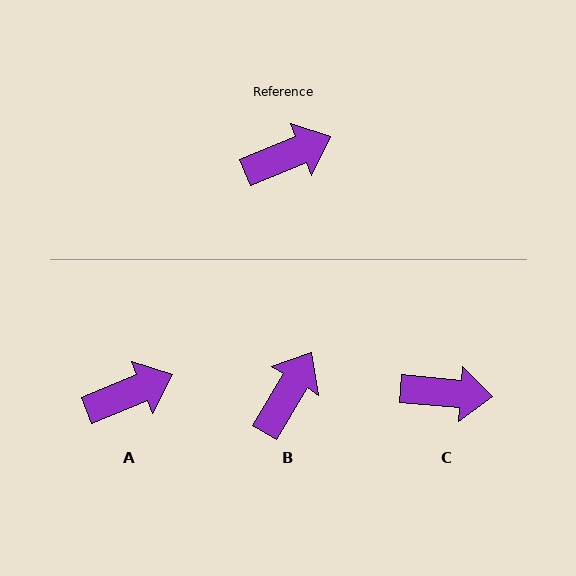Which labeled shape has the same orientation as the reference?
A.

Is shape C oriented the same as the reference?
No, it is off by about 28 degrees.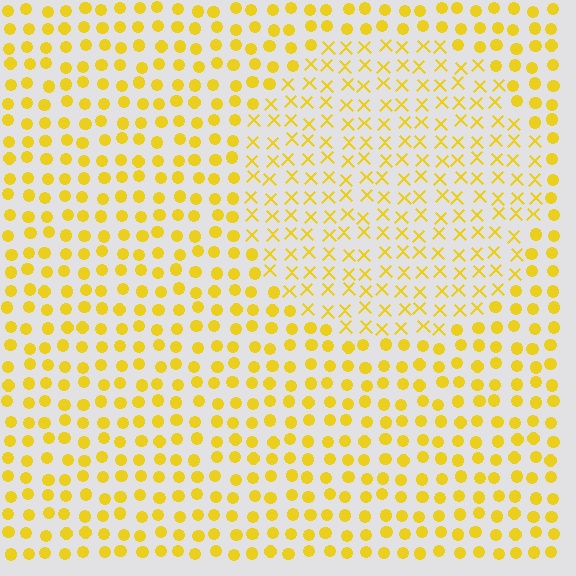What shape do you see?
I see a circle.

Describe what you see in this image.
The image is filled with small yellow elements arranged in a uniform grid. A circle-shaped region contains X marks, while the surrounding area contains circles. The boundary is defined purely by the change in element shape.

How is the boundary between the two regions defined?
The boundary is defined by a change in element shape: X marks inside vs. circles outside. All elements share the same color and spacing.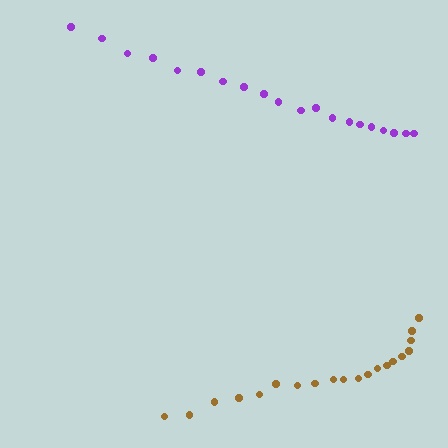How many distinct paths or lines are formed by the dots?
There are 2 distinct paths.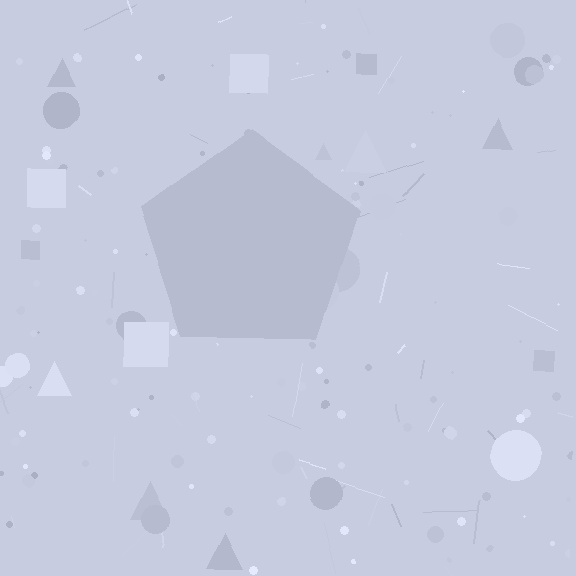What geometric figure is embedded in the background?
A pentagon is embedded in the background.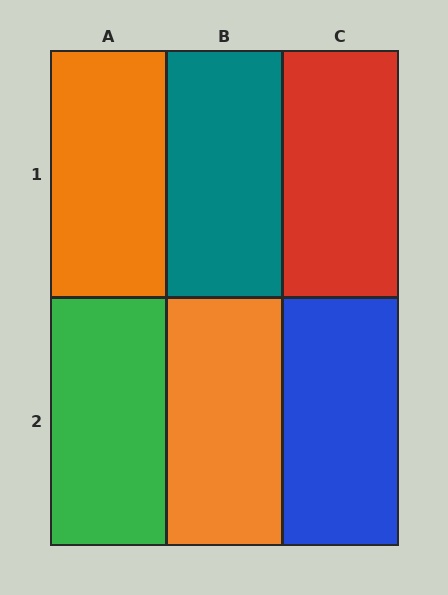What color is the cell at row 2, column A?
Green.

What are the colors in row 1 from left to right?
Orange, teal, red.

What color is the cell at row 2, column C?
Blue.